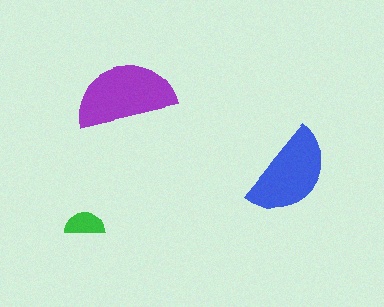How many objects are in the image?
There are 3 objects in the image.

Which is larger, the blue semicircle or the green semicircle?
The blue one.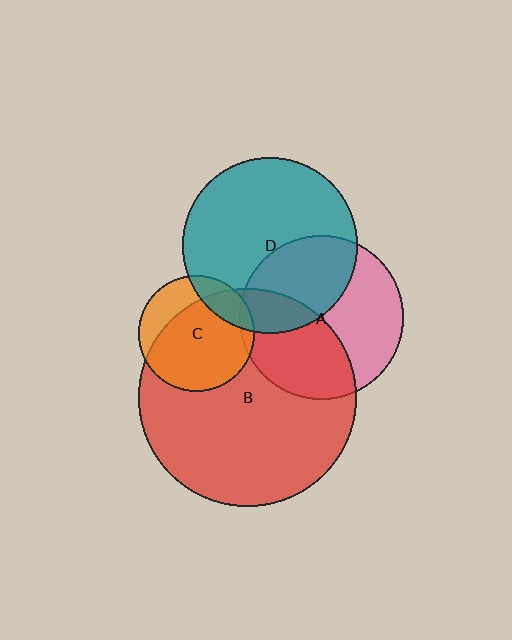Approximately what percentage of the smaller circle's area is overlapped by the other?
Approximately 20%.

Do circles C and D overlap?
Yes.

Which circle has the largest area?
Circle B (red).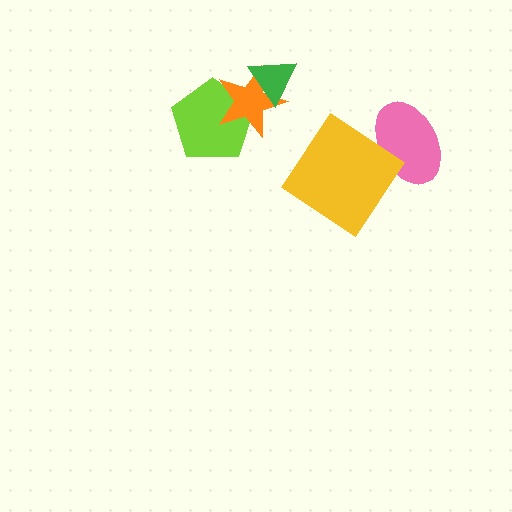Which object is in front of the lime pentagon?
The orange star is in front of the lime pentagon.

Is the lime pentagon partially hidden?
Yes, it is partially covered by another shape.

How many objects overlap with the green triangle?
1 object overlaps with the green triangle.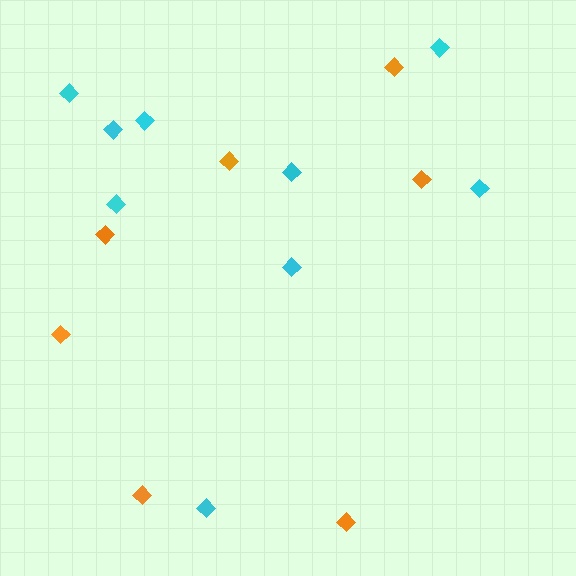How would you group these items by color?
There are 2 groups: one group of cyan diamonds (9) and one group of orange diamonds (7).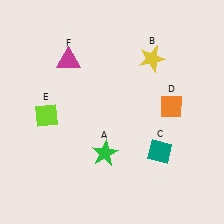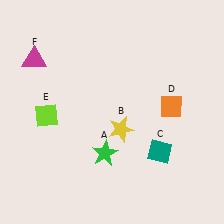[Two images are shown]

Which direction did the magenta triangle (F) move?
The magenta triangle (F) moved left.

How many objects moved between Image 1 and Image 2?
2 objects moved between the two images.